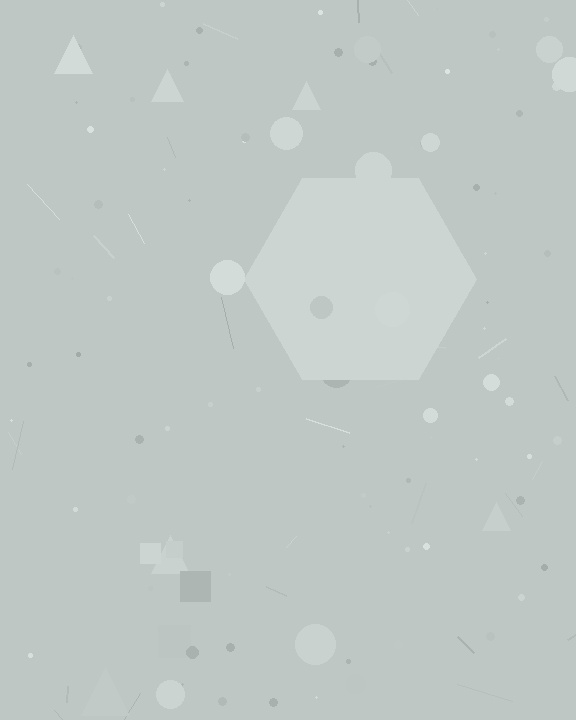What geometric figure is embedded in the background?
A hexagon is embedded in the background.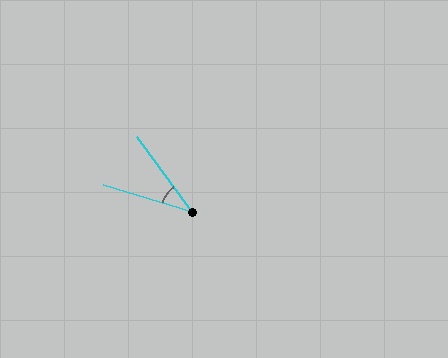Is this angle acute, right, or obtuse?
It is acute.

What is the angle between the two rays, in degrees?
Approximately 36 degrees.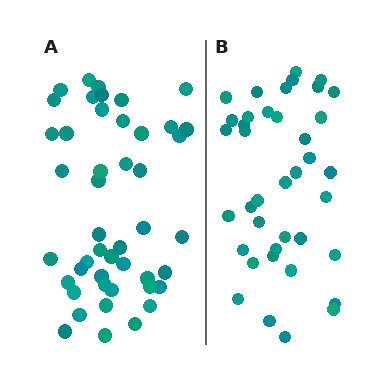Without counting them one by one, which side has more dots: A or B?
Region A (the left region) has more dots.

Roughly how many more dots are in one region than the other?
Region A has roughly 8 or so more dots than region B.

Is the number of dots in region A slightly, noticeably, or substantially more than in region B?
Region A has only slightly more — the two regions are fairly close. The ratio is roughly 1.2 to 1.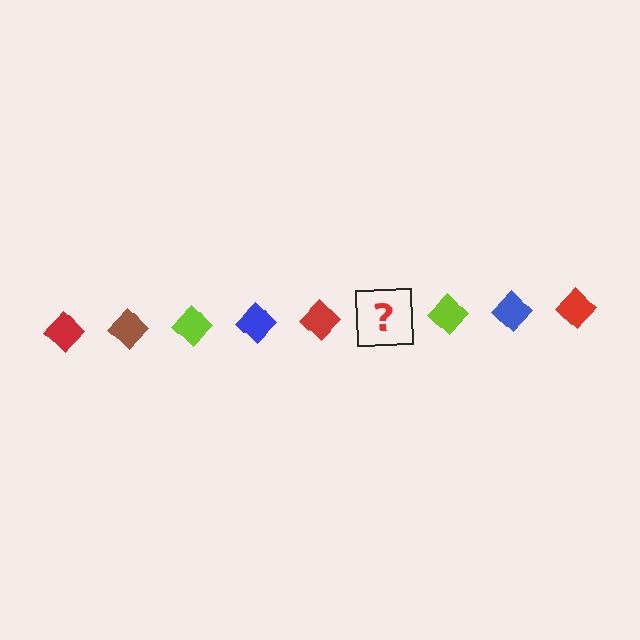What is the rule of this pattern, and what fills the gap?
The rule is that the pattern cycles through red, brown, lime, blue diamonds. The gap should be filled with a brown diamond.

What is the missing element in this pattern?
The missing element is a brown diamond.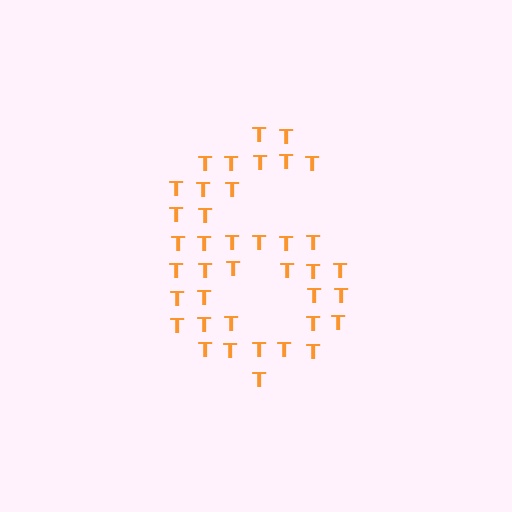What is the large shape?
The large shape is the digit 6.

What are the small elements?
The small elements are letter T's.